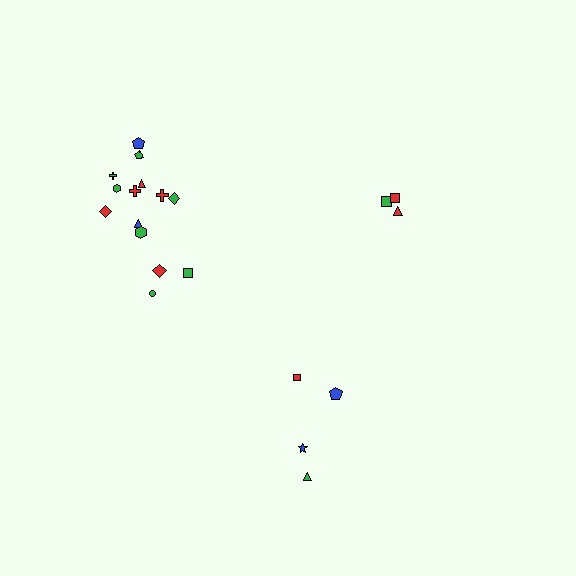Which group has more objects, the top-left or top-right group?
The top-left group.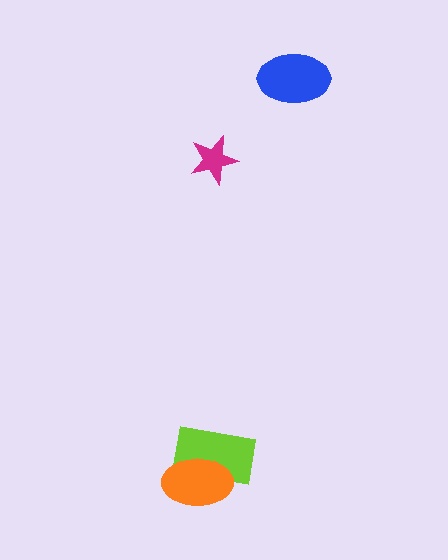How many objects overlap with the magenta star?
0 objects overlap with the magenta star.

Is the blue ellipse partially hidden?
No, no other shape covers it.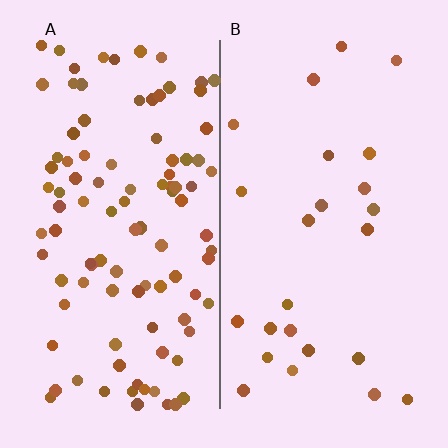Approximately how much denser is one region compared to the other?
Approximately 4.1× — region A over region B.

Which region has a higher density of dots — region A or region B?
A (the left).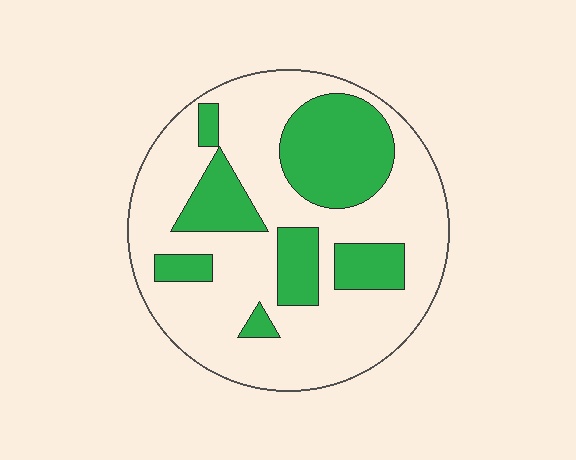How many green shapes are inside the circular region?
7.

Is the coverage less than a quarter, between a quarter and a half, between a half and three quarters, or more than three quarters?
Between a quarter and a half.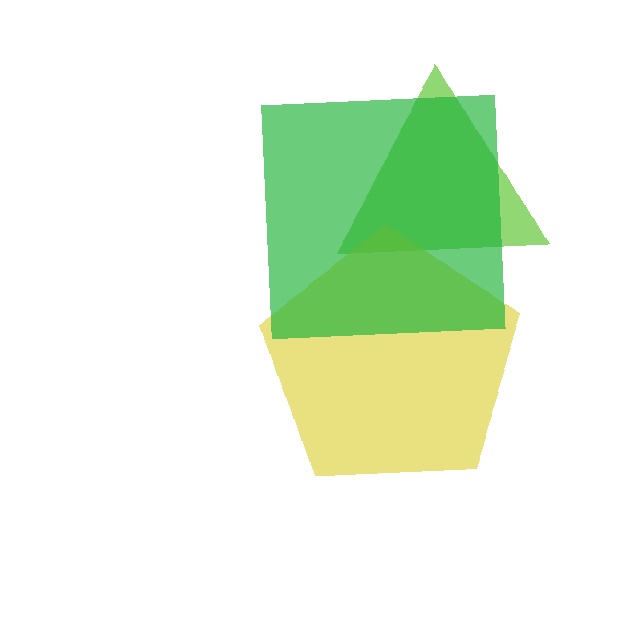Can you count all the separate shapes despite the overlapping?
Yes, there are 3 separate shapes.